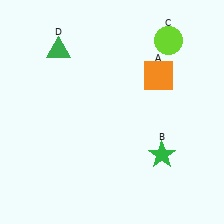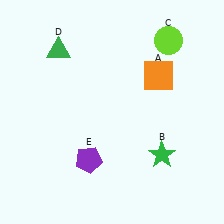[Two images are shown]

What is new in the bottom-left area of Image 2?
A purple pentagon (E) was added in the bottom-left area of Image 2.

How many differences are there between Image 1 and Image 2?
There is 1 difference between the two images.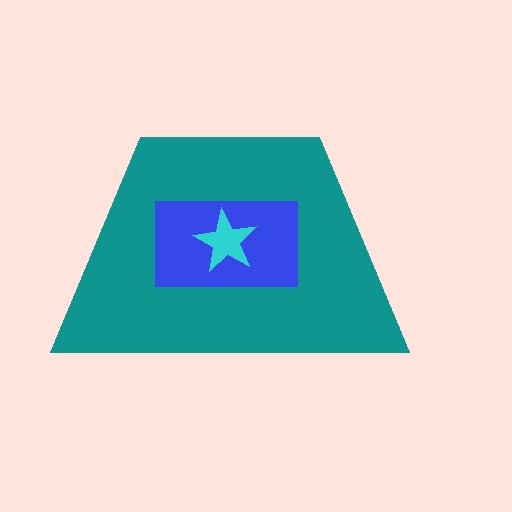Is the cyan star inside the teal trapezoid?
Yes.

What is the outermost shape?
The teal trapezoid.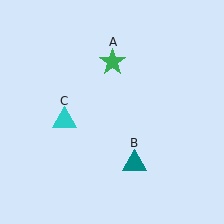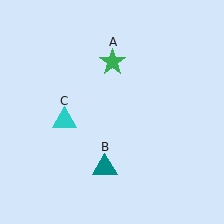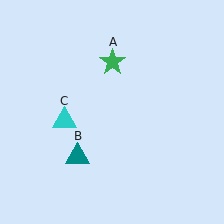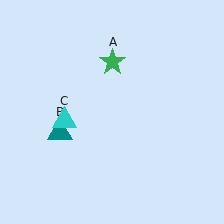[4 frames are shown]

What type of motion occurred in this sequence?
The teal triangle (object B) rotated clockwise around the center of the scene.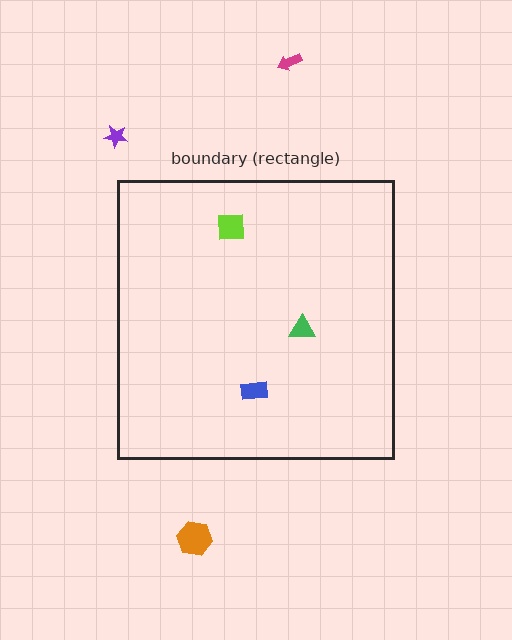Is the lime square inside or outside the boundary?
Inside.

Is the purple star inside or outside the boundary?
Outside.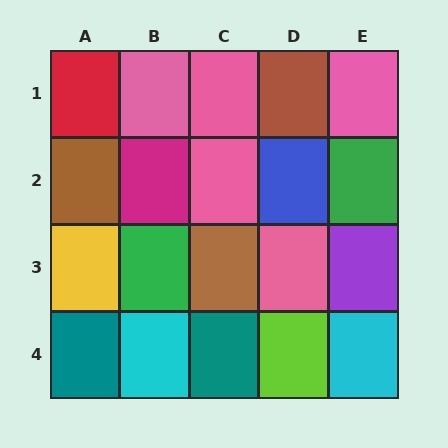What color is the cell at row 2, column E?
Green.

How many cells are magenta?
1 cell is magenta.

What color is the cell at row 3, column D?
Pink.